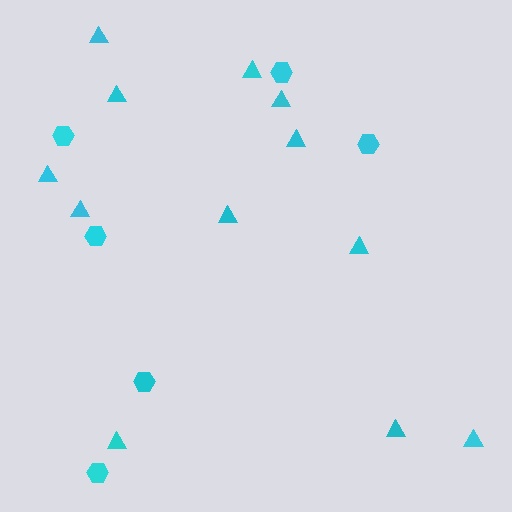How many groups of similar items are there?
There are 2 groups: one group of hexagons (6) and one group of triangles (12).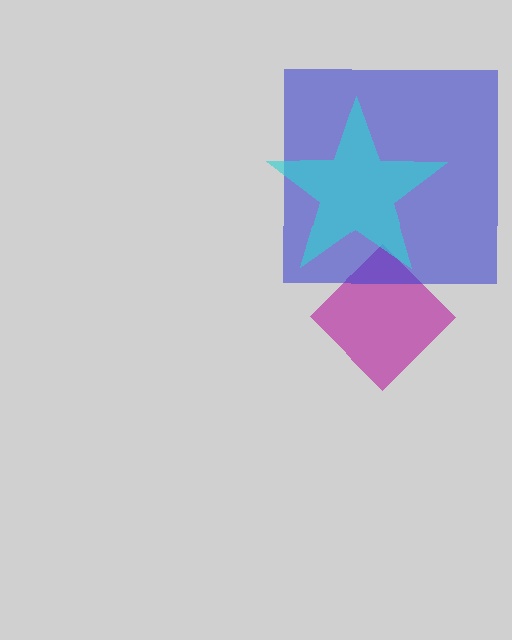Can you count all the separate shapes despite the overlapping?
Yes, there are 3 separate shapes.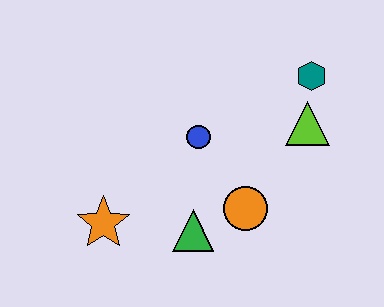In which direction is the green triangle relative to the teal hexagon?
The green triangle is below the teal hexagon.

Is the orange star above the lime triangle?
No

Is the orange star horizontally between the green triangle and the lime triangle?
No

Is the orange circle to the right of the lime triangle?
No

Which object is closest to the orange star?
The green triangle is closest to the orange star.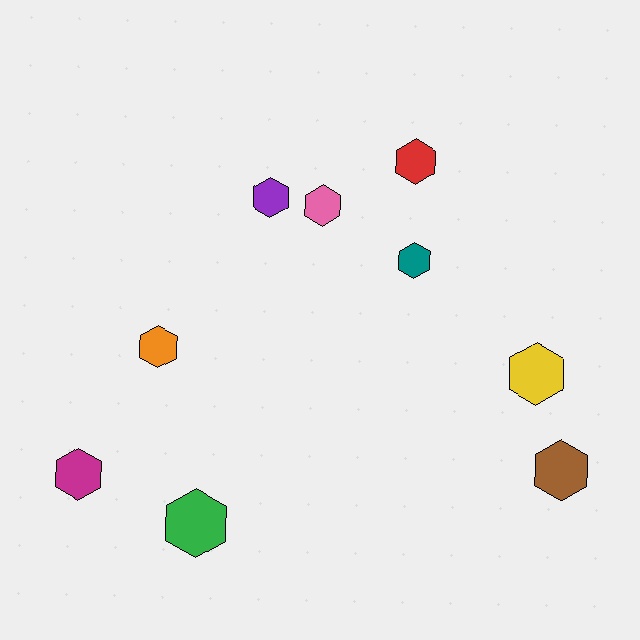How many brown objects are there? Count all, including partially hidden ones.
There is 1 brown object.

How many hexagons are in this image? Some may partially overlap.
There are 9 hexagons.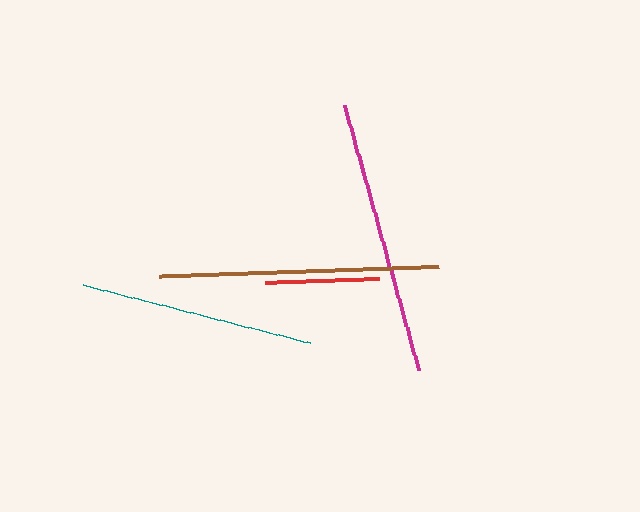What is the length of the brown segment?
The brown segment is approximately 280 pixels long.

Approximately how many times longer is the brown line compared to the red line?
The brown line is approximately 2.5 times the length of the red line.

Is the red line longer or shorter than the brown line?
The brown line is longer than the red line.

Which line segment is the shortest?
The red line is the shortest at approximately 114 pixels.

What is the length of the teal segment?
The teal segment is approximately 234 pixels long.